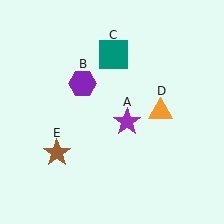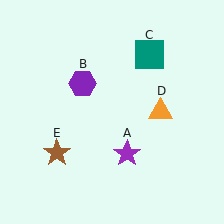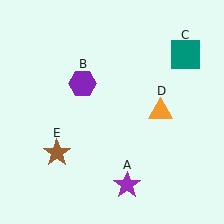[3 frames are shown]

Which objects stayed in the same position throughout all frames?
Purple hexagon (object B) and orange triangle (object D) and brown star (object E) remained stationary.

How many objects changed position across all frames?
2 objects changed position: purple star (object A), teal square (object C).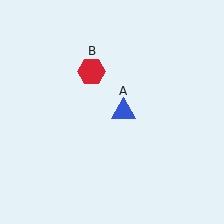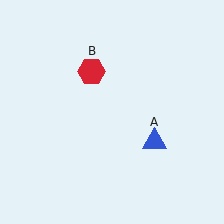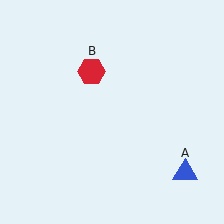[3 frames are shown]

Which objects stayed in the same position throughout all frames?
Red hexagon (object B) remained stationary.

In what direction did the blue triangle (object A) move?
The blue triangle (object A) moved down and to the right.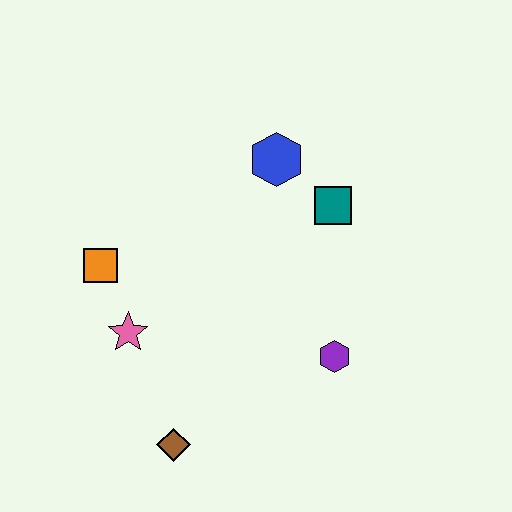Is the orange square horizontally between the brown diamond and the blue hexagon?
No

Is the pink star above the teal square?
No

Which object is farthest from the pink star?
The teal square is farthest from the pink star.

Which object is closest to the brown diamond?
The pink star is closest to the brown diamond.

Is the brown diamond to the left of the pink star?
No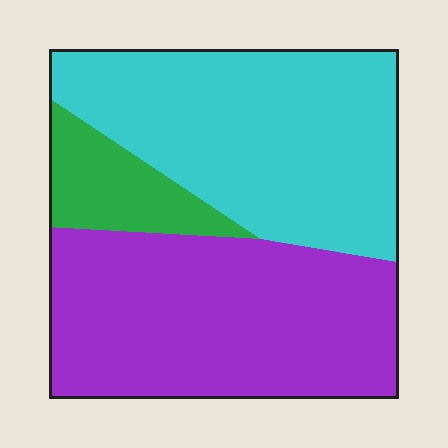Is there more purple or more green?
Purple.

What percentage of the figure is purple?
Purple covers 45% of the figure.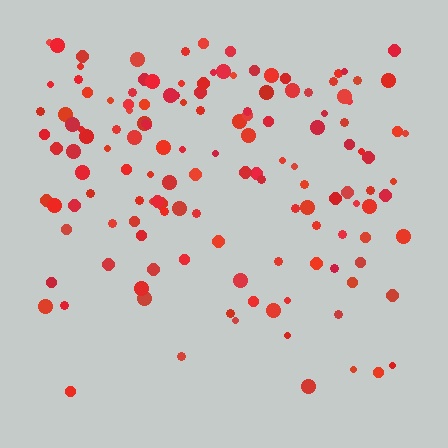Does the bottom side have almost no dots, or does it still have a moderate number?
Still a moderate number, just noticeably fewer than the top.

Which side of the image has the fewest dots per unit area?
The bottom.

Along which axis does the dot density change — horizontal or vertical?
Vertical.